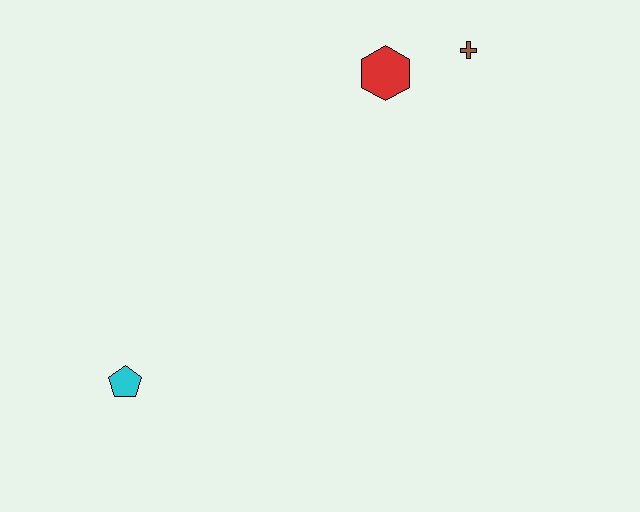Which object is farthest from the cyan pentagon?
The brown cross is farthest from the cyan pentagon.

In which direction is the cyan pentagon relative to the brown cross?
The cyan pentagon is to the left of the brown cross.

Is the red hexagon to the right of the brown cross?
No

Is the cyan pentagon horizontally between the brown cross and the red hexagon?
No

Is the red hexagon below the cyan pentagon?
No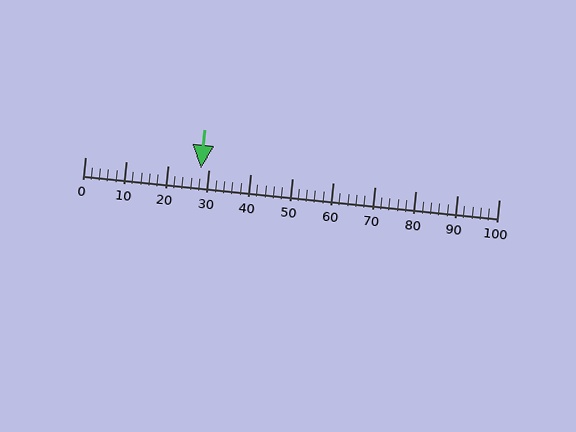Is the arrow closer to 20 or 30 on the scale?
The arrow is closer to 30.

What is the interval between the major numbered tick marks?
The major tick marks are spaced 10 units apart.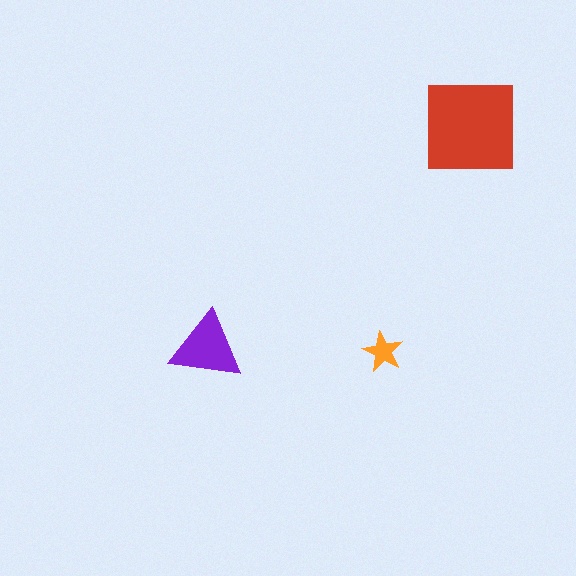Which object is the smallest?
The orange star.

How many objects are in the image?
There are 3 objects in the image.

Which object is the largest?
The red square.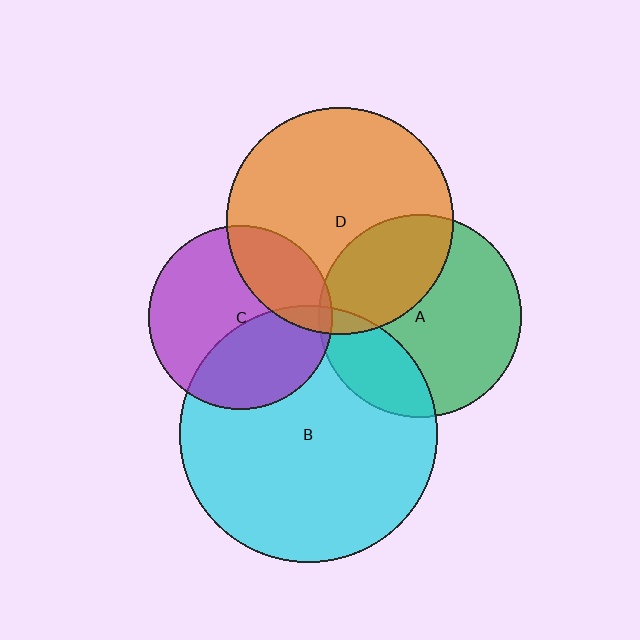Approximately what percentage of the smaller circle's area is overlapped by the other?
Approximately 40%.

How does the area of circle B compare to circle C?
Approximately 2.0 times.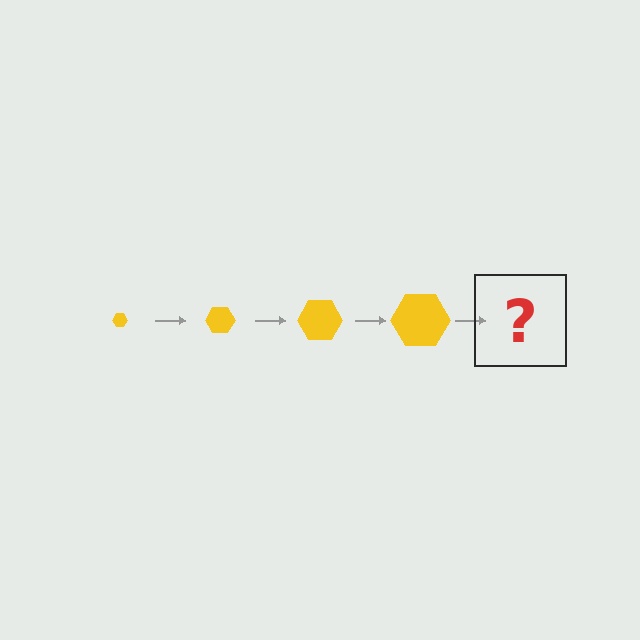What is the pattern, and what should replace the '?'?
The pattern is that the hexagon gets progressively larger each step. The '?' should be a yellow hexagon, larger than the previous one.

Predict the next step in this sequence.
The next step is a yellow hexagon, larger than the previous one.